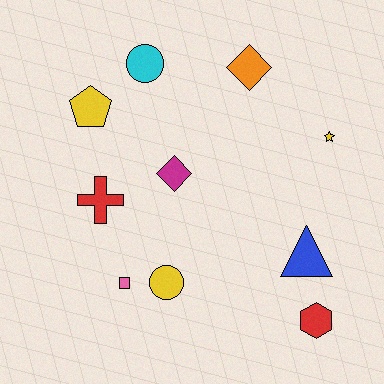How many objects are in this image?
There are 10 objects.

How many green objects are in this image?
There are no green objects.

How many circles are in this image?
There are 2 circles.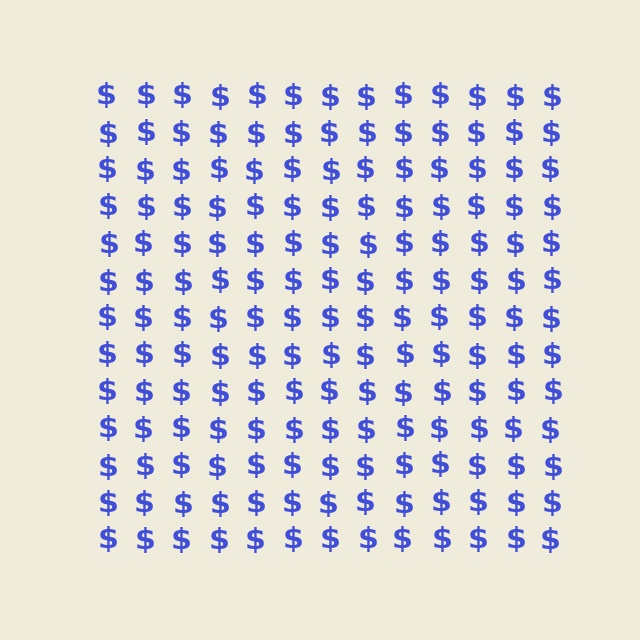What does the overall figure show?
The overall figure shows a square.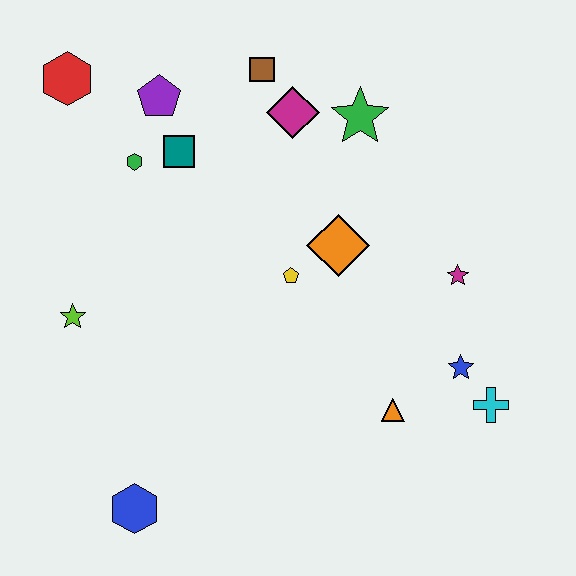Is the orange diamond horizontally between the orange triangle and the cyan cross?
No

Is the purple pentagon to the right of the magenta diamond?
No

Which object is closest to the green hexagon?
The teal square is closest to the green hexagon.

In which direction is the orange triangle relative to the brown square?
The orange triangle is below the brown square.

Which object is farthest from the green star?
The blue hexagon is farthest from the green star.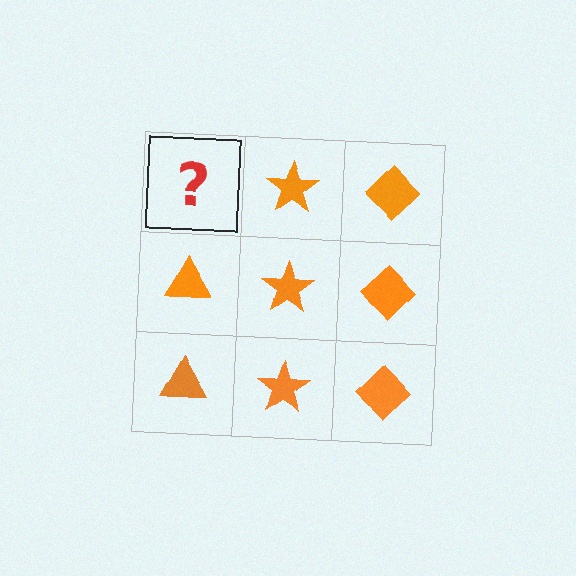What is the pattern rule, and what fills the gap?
The rule is that each column has a consistent shape. The gap should be filled with an orange triangle.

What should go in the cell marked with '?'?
The missing cell should contain an orange triangle.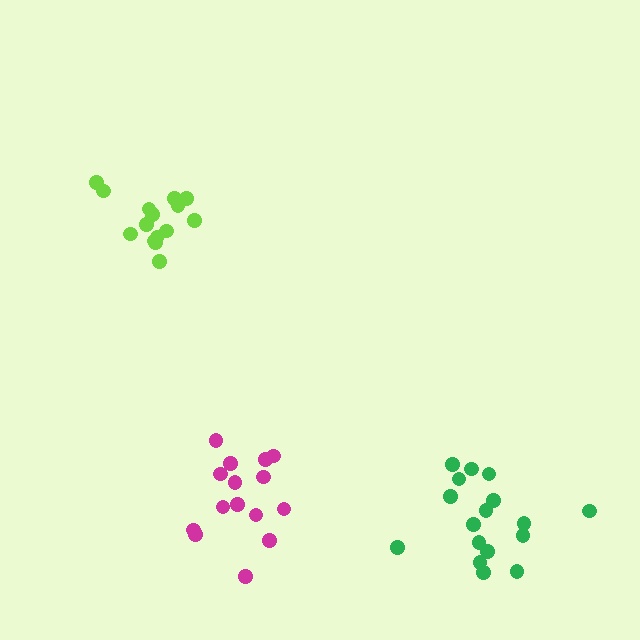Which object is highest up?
The lime cluster is topmost.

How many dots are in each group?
Group 1: 15 dots, Group 2: 15 dots, Group 3: 17 dots (47 total).